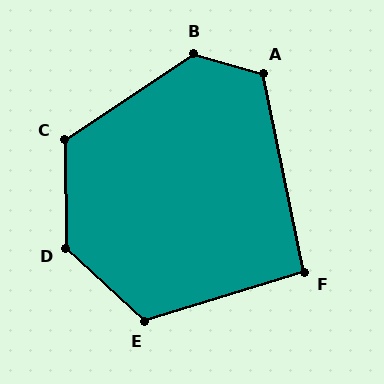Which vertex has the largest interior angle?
D, at approximately 134 degrees.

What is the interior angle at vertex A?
Approximately 118 degrees (obtuse).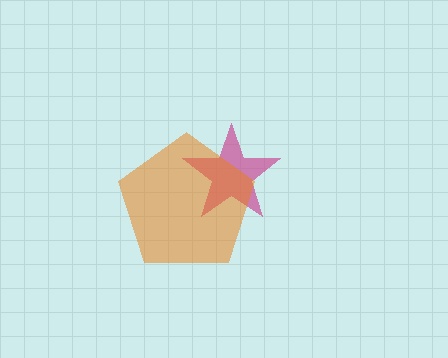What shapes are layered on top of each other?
The layered shapes are: a magenta star, an orange pentagon.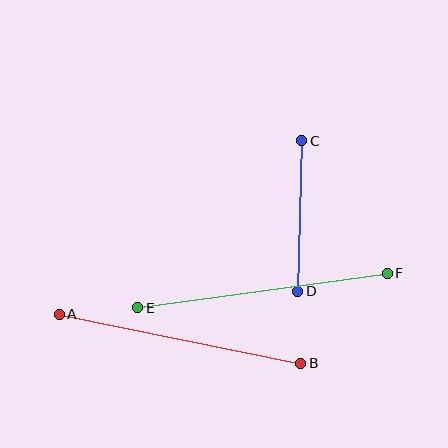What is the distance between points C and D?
The distance is approximately 151 pixels.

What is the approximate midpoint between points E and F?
The midpoint is at approximately (263, 291) pixels.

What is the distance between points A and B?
The distance is approximately 246 pixels.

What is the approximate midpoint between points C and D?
The midpoint is at approximately (300, 216) pixels.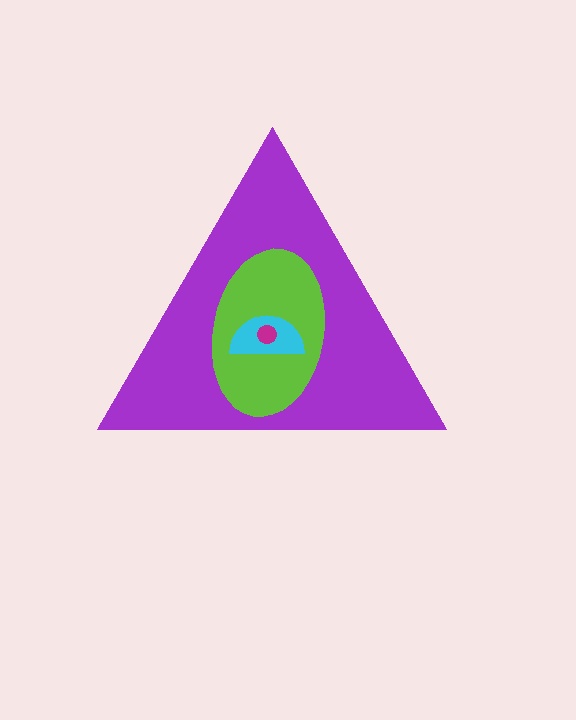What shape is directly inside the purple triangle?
The lime ellipse.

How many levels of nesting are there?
4.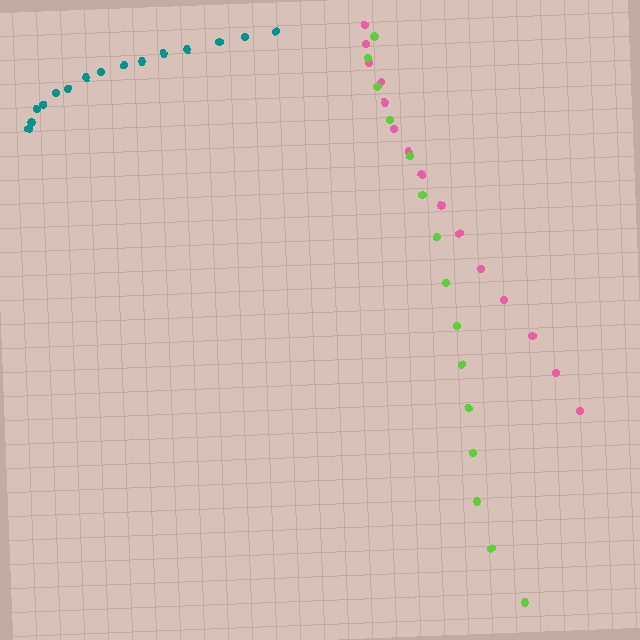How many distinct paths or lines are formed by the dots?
There are 3 distinct paths.